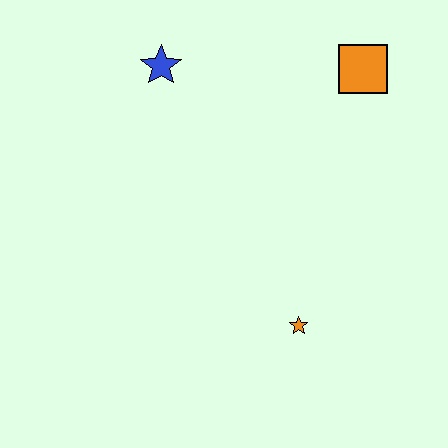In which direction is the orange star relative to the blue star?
The orange star is below the blue star.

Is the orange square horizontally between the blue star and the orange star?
No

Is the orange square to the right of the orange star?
Yes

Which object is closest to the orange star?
The orange square is closest to the orange star.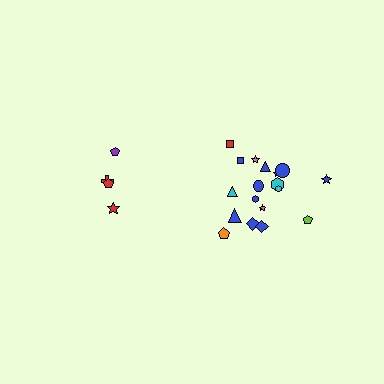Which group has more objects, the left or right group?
The right group.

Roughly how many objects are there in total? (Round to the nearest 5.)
Roughly 20 objects in total.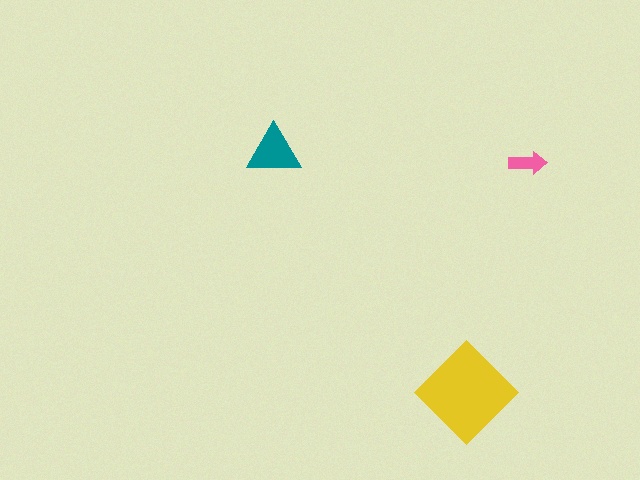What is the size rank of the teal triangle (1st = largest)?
2nd.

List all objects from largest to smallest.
The yellow diamond, the teal triangle, the pink arrow.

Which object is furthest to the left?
The teal triangle is leftmost.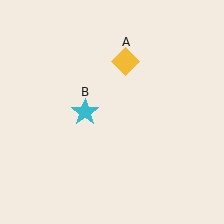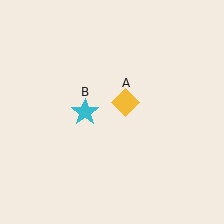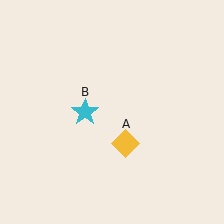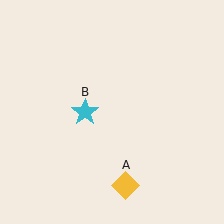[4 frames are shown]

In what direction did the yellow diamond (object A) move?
The yellow diamond (object A) moved down.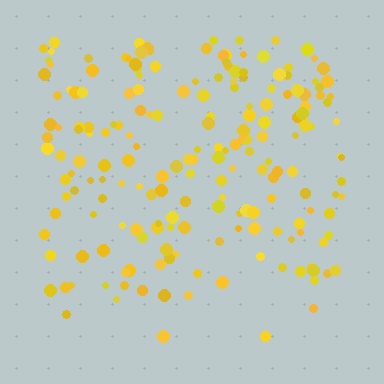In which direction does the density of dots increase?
From bottom to top, with the top side densest.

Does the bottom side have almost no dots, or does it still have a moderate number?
Still a moderate number, just noticeably fewer than the top.